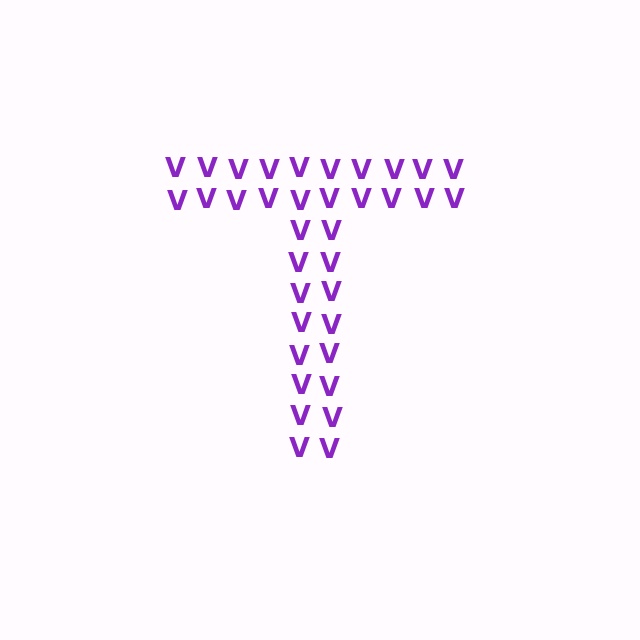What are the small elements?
The small elements are letter V's.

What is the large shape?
The large shape is the letter T.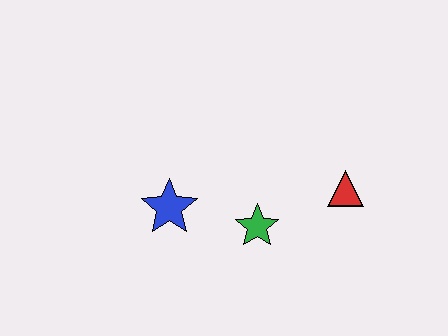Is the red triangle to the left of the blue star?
No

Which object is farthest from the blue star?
The red triangle is farthest from the blue star.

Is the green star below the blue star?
Yes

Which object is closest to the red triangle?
The green star is closest to the red triangle.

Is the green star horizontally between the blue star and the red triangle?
Yes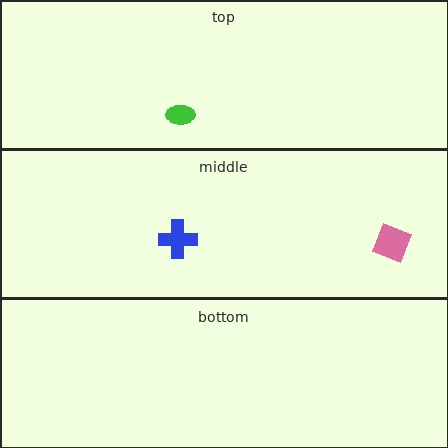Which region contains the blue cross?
The middle region.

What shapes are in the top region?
The green ellipse.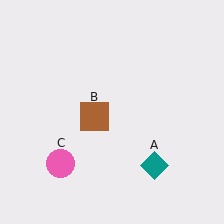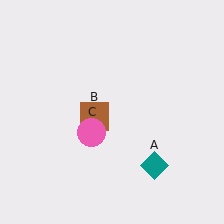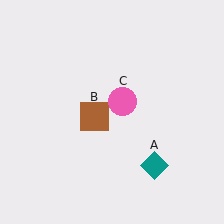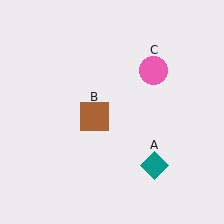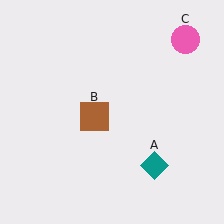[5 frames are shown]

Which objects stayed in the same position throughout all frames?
Teal diamond (object A) and brown square (object B) remained stationary.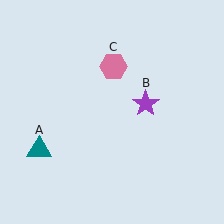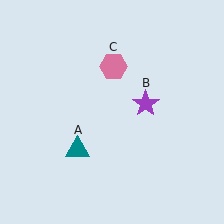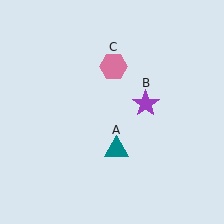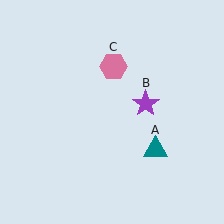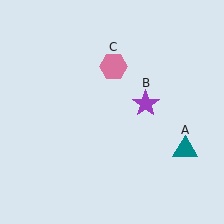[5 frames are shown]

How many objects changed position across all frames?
1 object changed position: teal triangle (object A).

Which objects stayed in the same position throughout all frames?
Purple star (object B) and pink hexagon (object C) remained stationary.